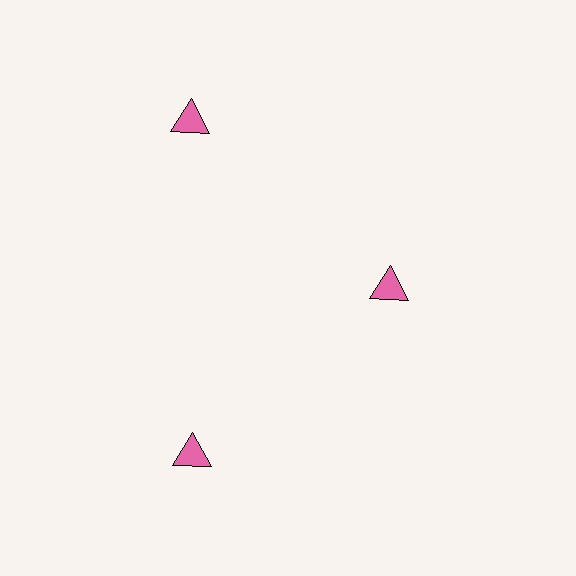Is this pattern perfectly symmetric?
No. The 3 pink triangles are arranged in a ring, but one element near the 3 o'clock position is pulled inward toward the center, breaking the 3-fold rotational symmetry.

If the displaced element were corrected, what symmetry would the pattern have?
It would have 3-fold rotational symmetry — the pattern would map onto itself every 120 degrees.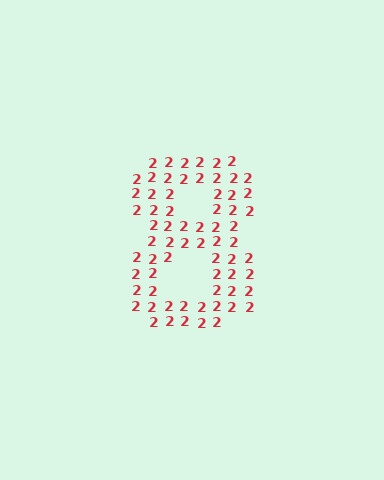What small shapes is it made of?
It is made of small digit 2's.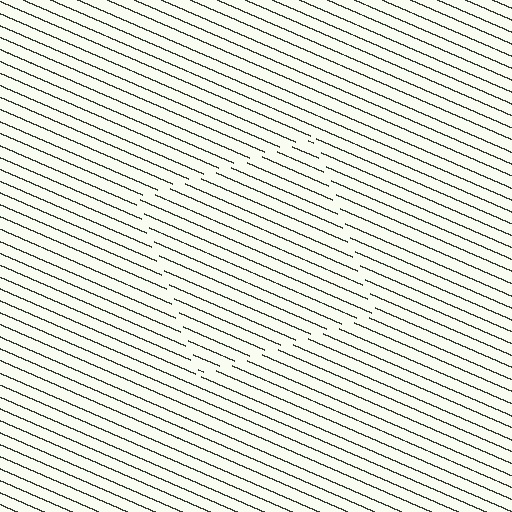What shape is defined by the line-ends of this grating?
An illusory square. The interior of the shape contains the same grating, shifted by half a period — the contour is defined by the phase discontinuity where line-ends from the inner and outer gratings abut.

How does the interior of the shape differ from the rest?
The interior of the shape contains the same grating, shifted by half a period — the contour is defined by the phase discontinuity where line-ends from the inner and outer gratings abut.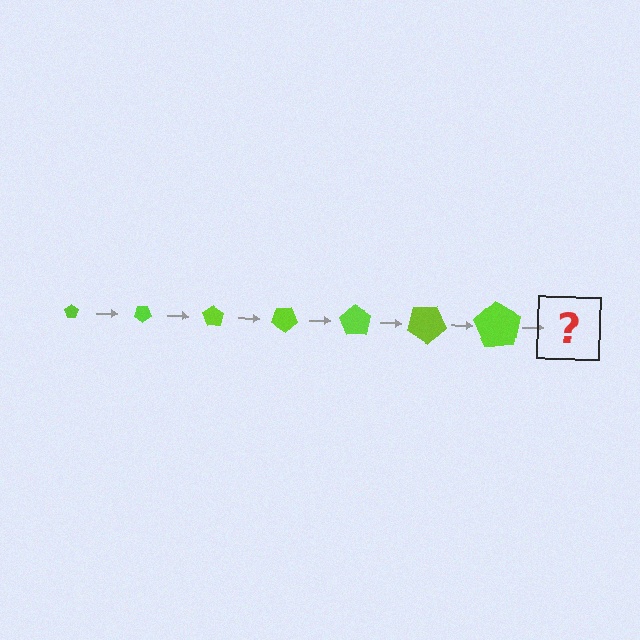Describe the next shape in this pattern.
It should be a pentagon, larger than the previous one and rotated 245 degrees from the start.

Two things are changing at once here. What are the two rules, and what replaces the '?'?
The two rules are that the pentagon grows larger each step and it rotates 35 degrees each step. The '?' should be a pentagon, larger than the previous one and rotated 245 degrees from the start.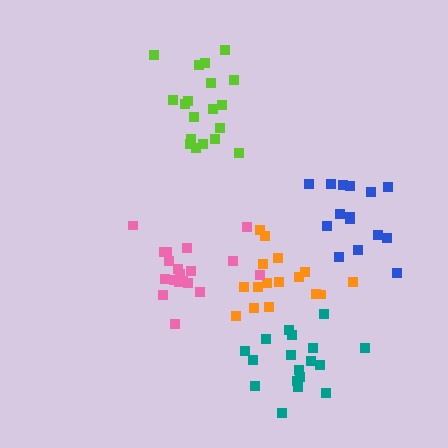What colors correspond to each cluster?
The clusters are colored: orange, pink, blue, lime, teal.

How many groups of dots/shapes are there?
There are 5 groups.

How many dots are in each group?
Group 1: 16 dots, Group 2: 19 dots, Group 3: 15 dots, Group 4: 19 dots, Group 5: 18 dots (87 total).